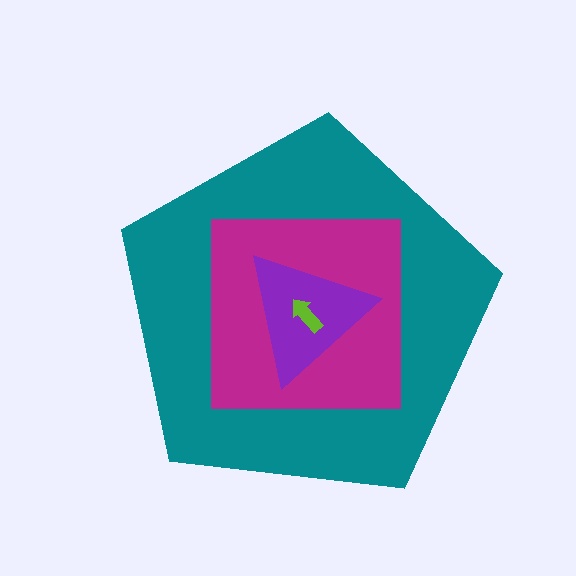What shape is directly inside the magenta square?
The purple triangle.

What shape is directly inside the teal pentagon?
The magenta square.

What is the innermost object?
The lime arrow.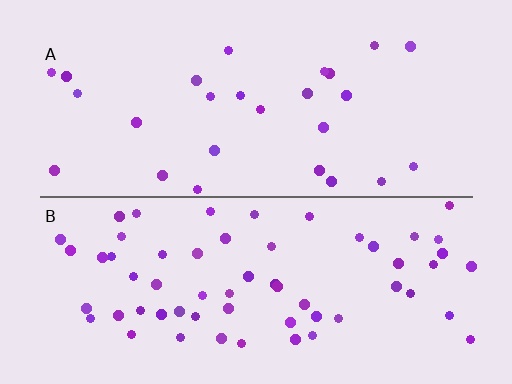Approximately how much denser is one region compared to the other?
Approximately 2.3× — region B over region A.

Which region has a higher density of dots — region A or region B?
B (the bottom).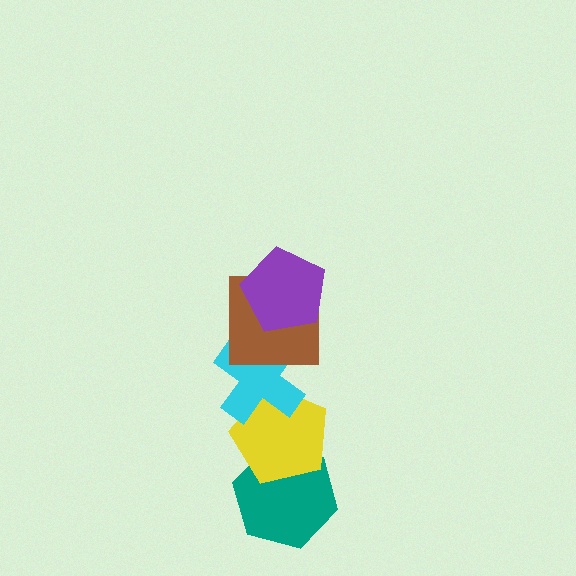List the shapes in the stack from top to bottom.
From top to bottom: the purple pentagon, the brown square, the cyan cross, the yellow pentagon, the teal hexagon.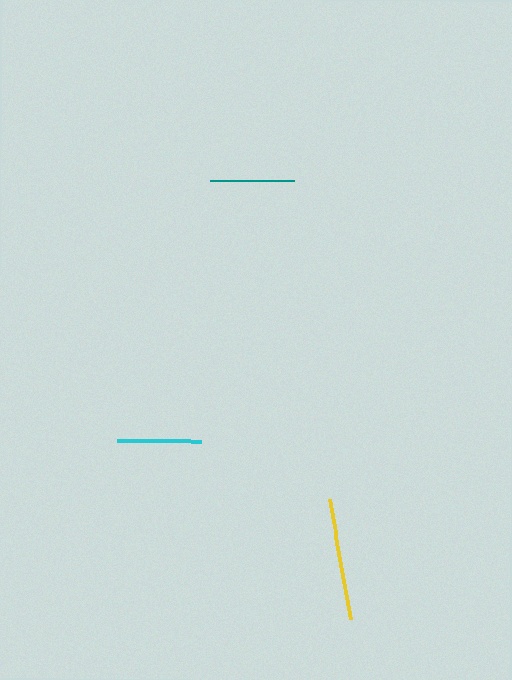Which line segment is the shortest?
The teal line is the shortest at approximately 84 pixels.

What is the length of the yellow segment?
The yellow segment is approximately 122 pixels long.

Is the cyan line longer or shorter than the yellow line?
The yellow line is longer than the cyan line.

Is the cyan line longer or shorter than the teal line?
The cyan line is longer than the teal line.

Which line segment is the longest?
The yellow line is the longest at approximately 122 pixels.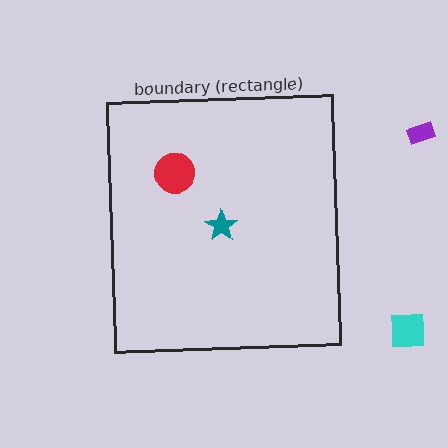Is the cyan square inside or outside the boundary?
Outside.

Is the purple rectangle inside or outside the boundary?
Outside.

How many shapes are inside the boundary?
2 inside, 2 outside.